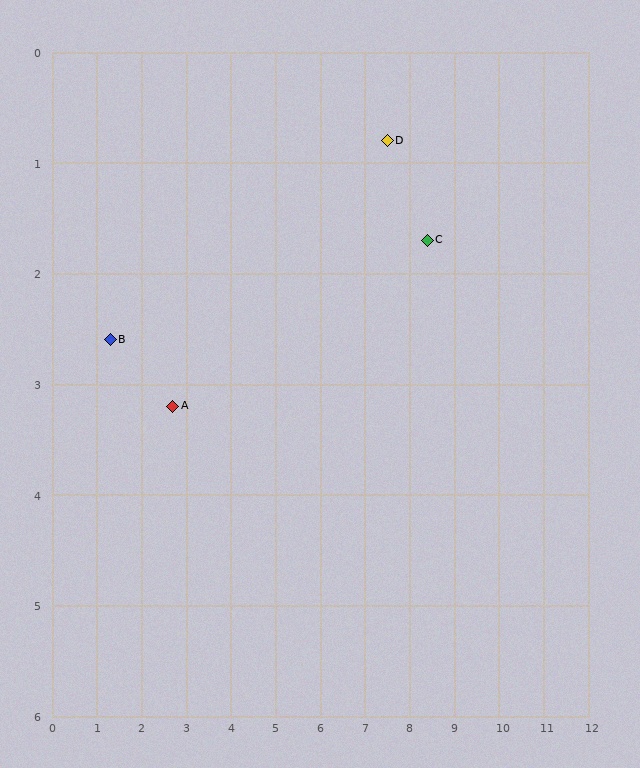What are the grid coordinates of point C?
Point C is at approximately (8.4, 1.7).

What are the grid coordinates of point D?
Point D is at approximately (7.5, 0.8).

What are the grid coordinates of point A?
Point A is at approximately (2.7, 3.2).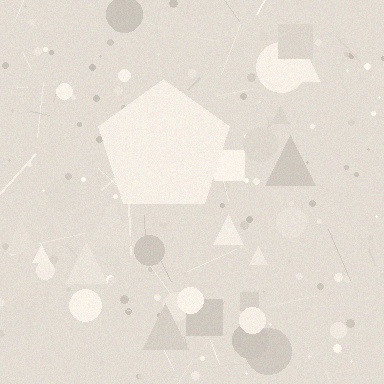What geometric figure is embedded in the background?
A pentagon is embedded in the background.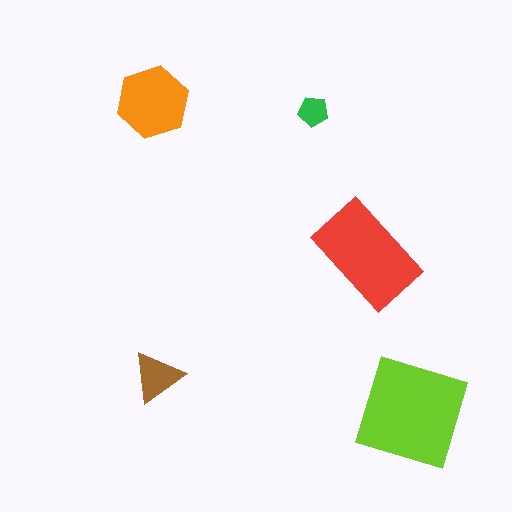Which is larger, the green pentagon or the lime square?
The lime square.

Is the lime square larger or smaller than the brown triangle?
Larger.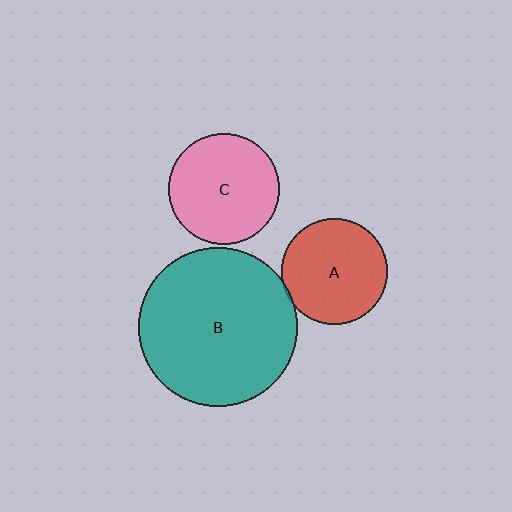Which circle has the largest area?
Circle B (teal).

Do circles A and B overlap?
Yes.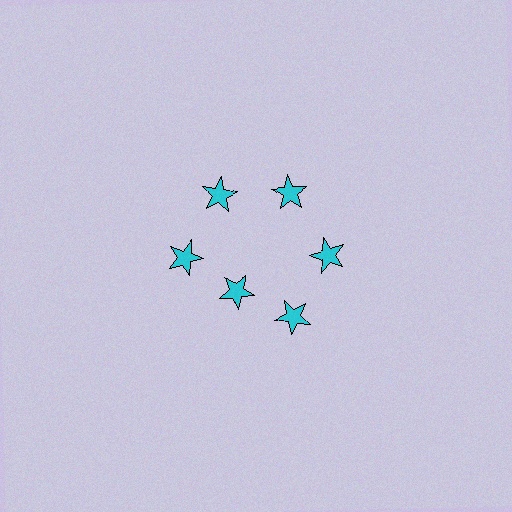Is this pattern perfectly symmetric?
No. The 6 cyan stars are arranged in a ring, but one element near the 7 o'clock position is pulled inward toward the center, breaking the 6-fold rotational symmetry.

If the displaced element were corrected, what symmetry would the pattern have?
It would have 6-fold rotational symmetry — the pattern would map onto itself every 60 degrees.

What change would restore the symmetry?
The symmetry would be restored by moving it outward, back onto the ring so that all 6 stars sit at equal angles and equal distance from the center.